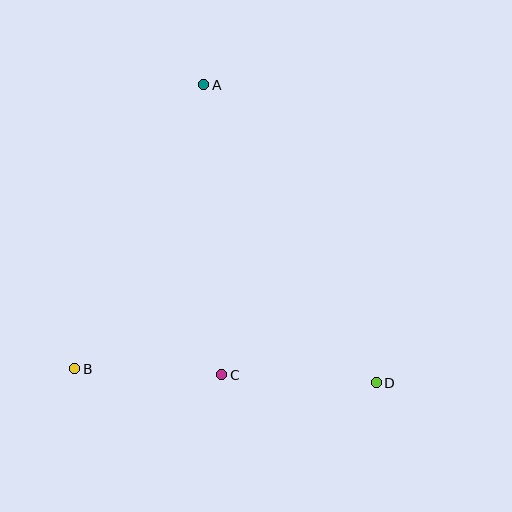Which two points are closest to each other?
Points B and C are closest to each other.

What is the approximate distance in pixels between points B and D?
The distance between B and D is approximately 302 pixels.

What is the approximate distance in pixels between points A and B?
The distance between A and B is approximately 312 pixels.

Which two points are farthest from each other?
Points A and D are farthest from each other.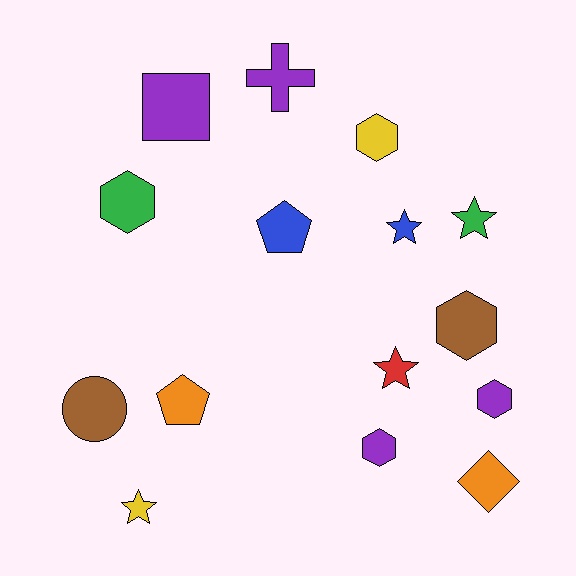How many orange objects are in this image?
There are 2 orange objects.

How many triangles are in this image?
There are no triangles.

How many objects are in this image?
There are 15 objects.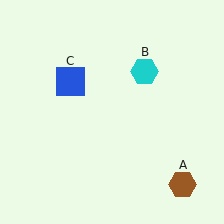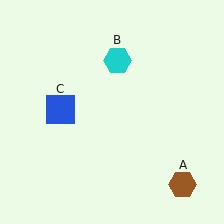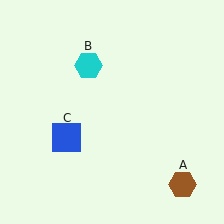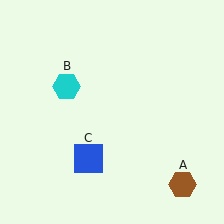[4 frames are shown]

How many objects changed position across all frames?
2 objects changed position: cyan hexagon (object B), blue square (object C).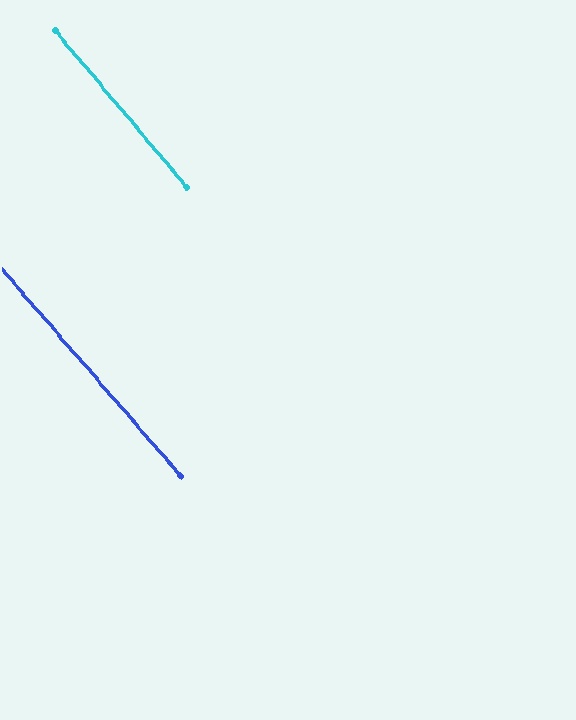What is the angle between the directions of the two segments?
Approximately 1 degree.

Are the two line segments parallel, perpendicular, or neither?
Parallel — their directions differ by only 0.8°.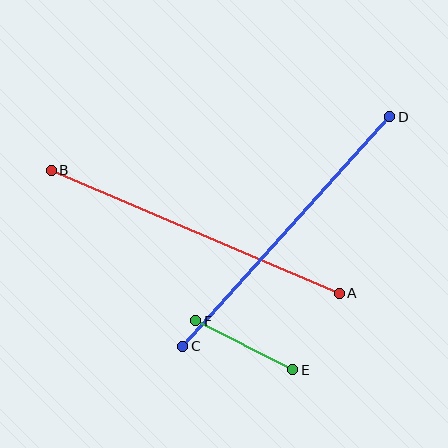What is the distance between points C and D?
The distance is approximately 309 pixels.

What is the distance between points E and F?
The distance is approximately 109 pixels.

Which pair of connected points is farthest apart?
Points A and B are farthest apart.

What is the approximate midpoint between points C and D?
The midpoint is at approximately (286, 232) pixels.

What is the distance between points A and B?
The distance is approximately 313 pixels.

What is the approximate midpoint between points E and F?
The midpoint is at approximately (244, 345) pixels.